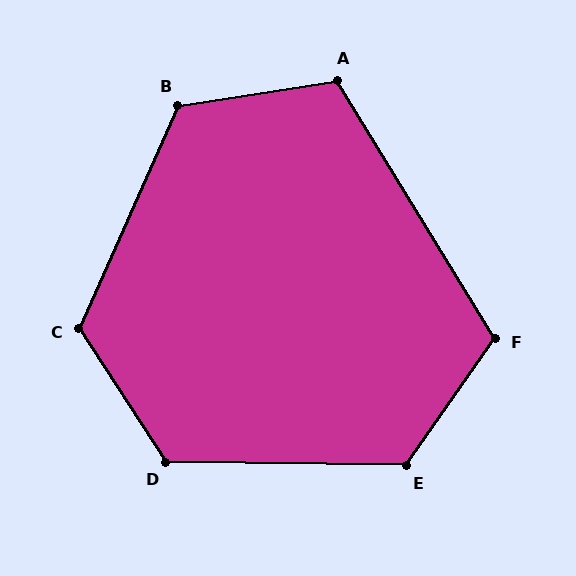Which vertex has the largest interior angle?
E, at approximately 124 degrees.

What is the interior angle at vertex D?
Approximately 124 degrees (obtuse).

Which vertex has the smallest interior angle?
A, at approximately 113 degrees.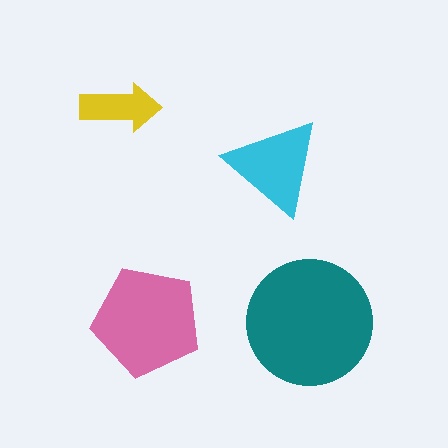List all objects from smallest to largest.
The yellow arrow, the cyan triangle, the pink pentagon, the teal circle.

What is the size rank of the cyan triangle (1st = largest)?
3rd.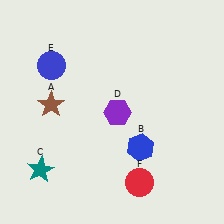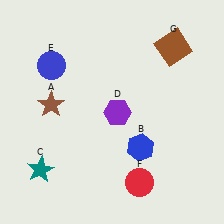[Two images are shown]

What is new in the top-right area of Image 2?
A brown square (G) was added in the top-right area of Image 2.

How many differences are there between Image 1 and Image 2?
There is 1 difference between the two images.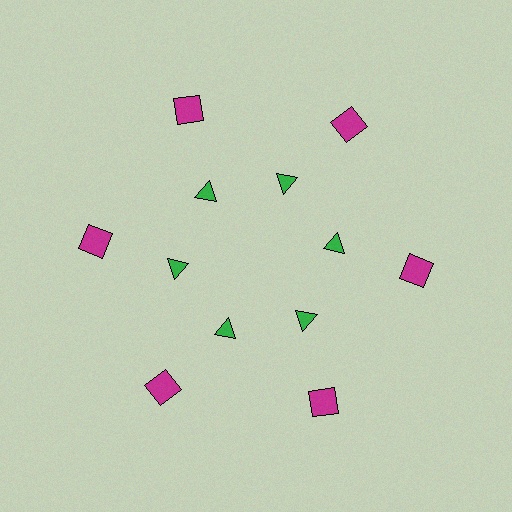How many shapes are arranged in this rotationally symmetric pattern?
There are 12 shapes, arranged in 6 groups of 2.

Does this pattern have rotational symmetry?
Yes, this pattern has 6-fold rotational symmetry. It looks the same after rotating 60 degrees around the center.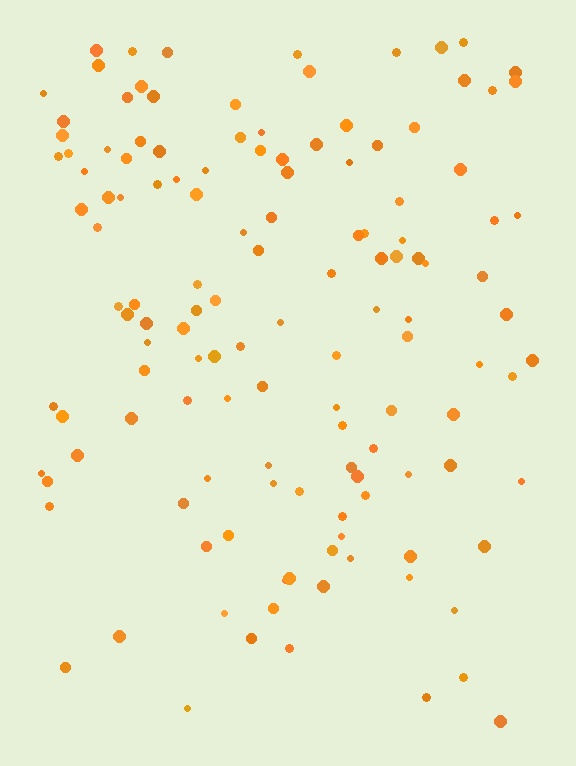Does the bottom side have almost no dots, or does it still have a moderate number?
Still a moderate number, just noticeably fewer than the top.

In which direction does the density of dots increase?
From bottom to top, with the top side densest.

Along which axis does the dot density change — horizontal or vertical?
Vertical.